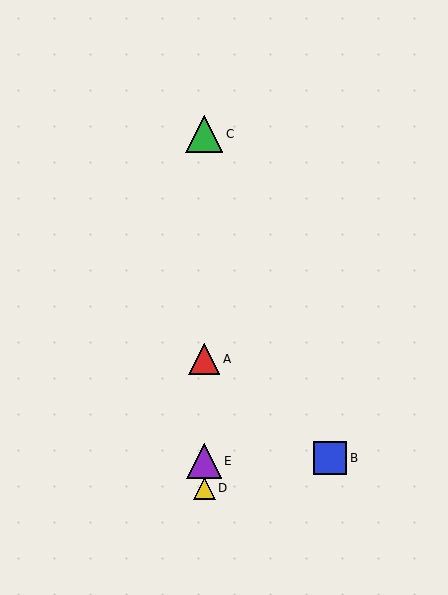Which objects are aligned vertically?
Objects A, C, D, E are aligned vertically.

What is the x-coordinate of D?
Object D is at x≈204.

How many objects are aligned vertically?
4 objects (A, C, D, E) are aligned vertically.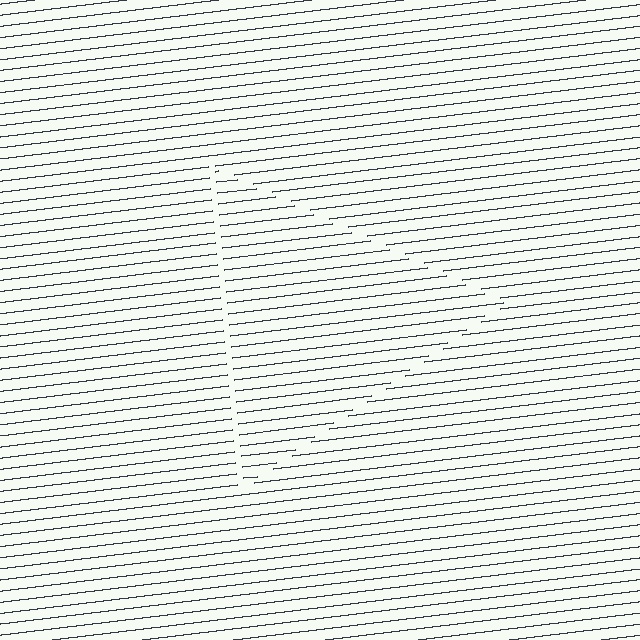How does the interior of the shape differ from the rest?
The interior of the shape contains the same grating, shifted by half a period — the contour is defined by the phase discontinuity where line-ends from the inner and outer gratings abut.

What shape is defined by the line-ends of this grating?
An illusory triangle. The interior of the shape contains the same grating, shifted by half a period — the contour is defined by the phase discontinuity where line-ends from the inner and outer gratings abut.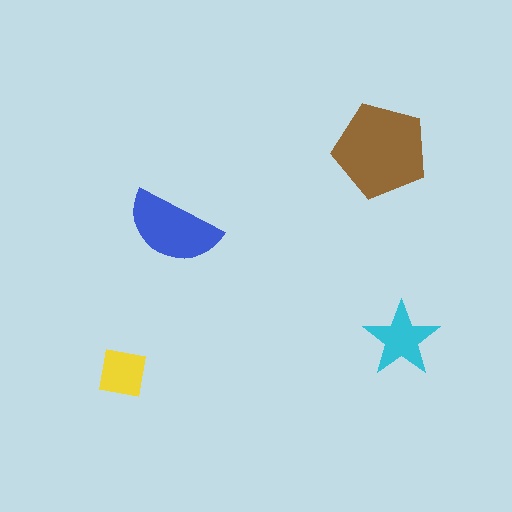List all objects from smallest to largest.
The yellow square, the cyan star, the blue semicircle, the brown pentagon.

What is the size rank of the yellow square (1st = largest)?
4th.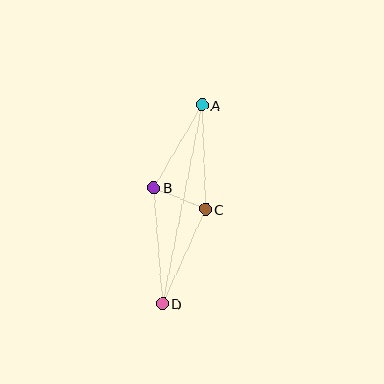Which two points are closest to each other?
Points B and C are closest to each other.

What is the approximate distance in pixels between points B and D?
The distance between B and D is approximately 116 pixels.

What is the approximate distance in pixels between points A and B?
The distance between A and B is approximately 96 pixels.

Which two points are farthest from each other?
Points A and D are farthest from each other.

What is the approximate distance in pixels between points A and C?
The distance between A and C is approximately 105 pixels.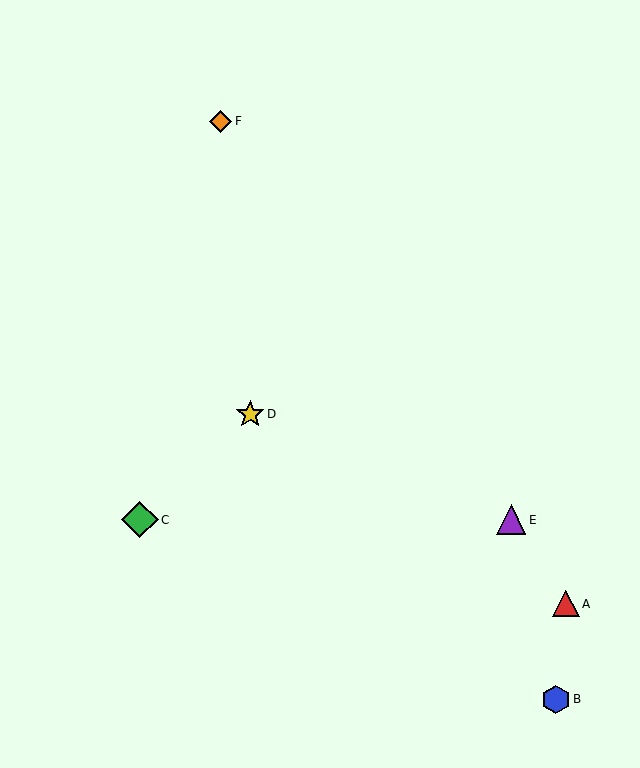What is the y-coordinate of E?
Object E is at y≈520.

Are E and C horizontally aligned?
Yes, both are at y≈520.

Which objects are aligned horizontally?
Objects C, E are aligned horizontally.